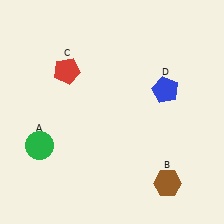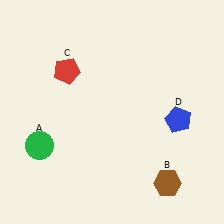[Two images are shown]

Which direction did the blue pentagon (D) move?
The blue pentagon (D) moved down.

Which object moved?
The blue pentagon (D) moved down.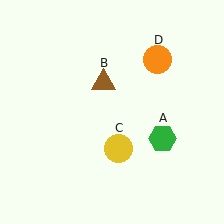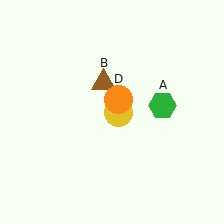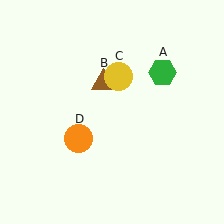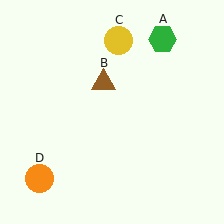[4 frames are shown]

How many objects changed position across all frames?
3 objects changed position: green hexagon (object A), yellow circle (object C), orange circle (object D).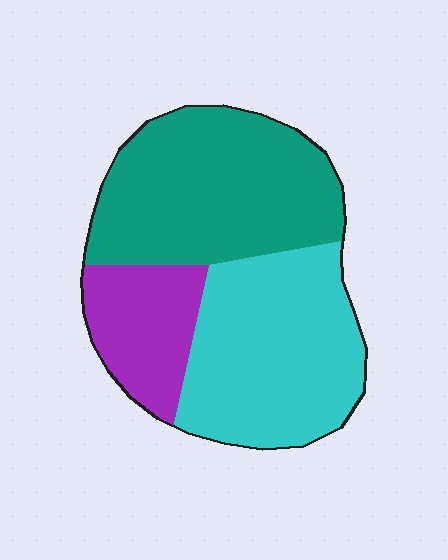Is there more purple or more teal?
Teal.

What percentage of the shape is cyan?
Cyan takes up about two fifths (2/5) of the shape.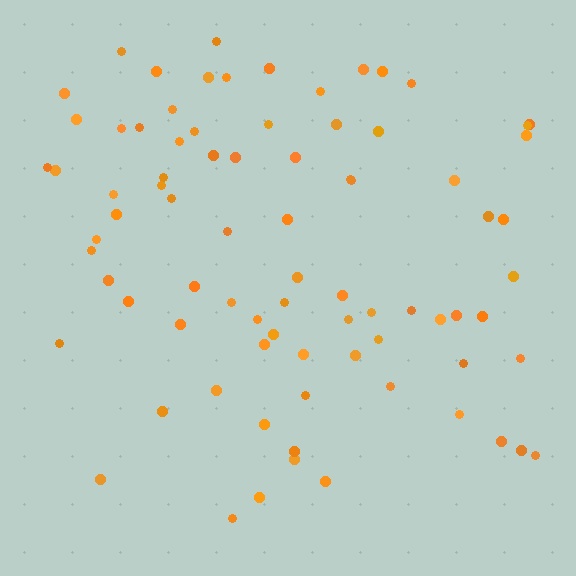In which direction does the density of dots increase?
From bottom to top, with the top side densest.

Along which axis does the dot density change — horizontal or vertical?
Vertical.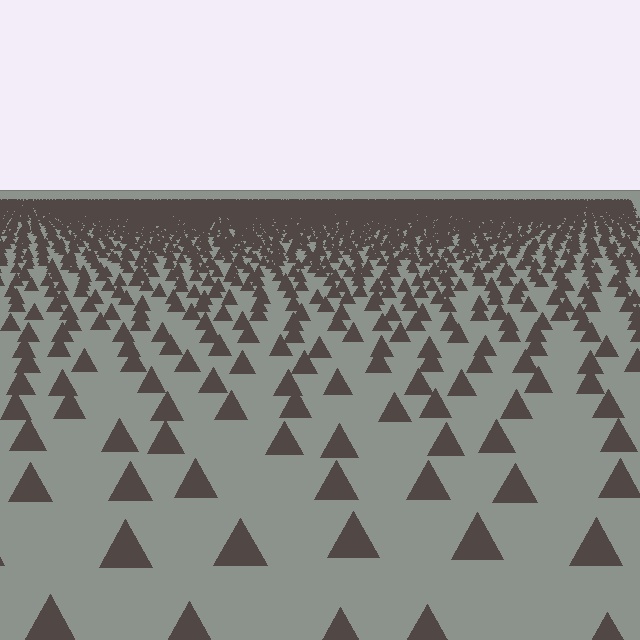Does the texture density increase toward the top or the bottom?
Density increases toward the top.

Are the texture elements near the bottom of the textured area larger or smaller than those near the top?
Larger. Near the bottom, elements are closer to the viewer and appear at a bigger on-screen size.